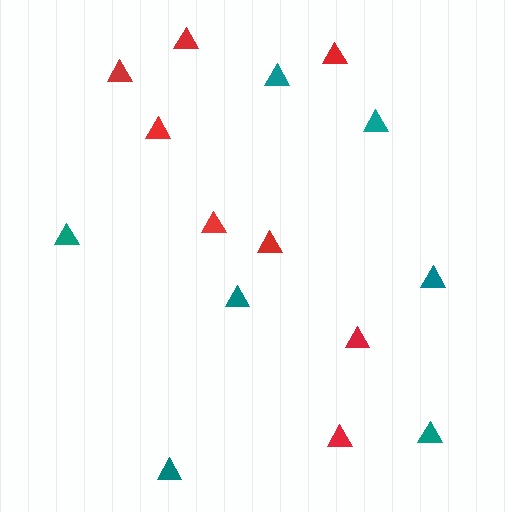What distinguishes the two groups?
There are 2 groups: one group of teal triangles (7) and one group of red triangles (8).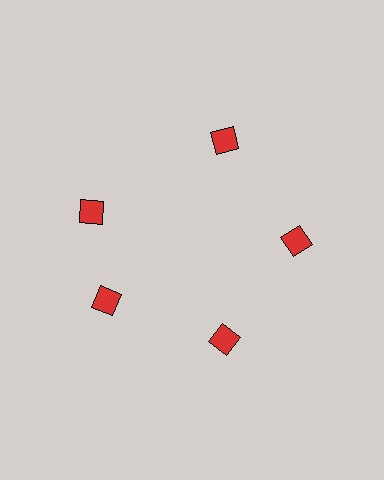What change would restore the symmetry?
The symmetry would be restored by rotating it back into even spacing with its neighbors so that all 5 diamonds sit at equal angles and equal distance from the center.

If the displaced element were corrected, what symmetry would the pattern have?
It would have 5-fold rotational symmetry — the pattern would map onto itself every 72 degrees.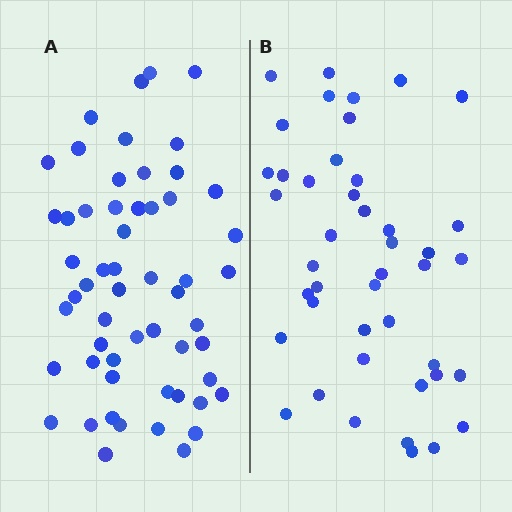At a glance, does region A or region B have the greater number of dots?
Region A (the left region) has more dots.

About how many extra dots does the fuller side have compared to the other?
Region A has roughly 12 or so more dots than region B.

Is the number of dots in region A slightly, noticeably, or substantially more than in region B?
Region A has noticeably more, but not dramatically so. The ratio is roughly 1.3 to 1.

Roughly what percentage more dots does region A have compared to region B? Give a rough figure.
About 25% more.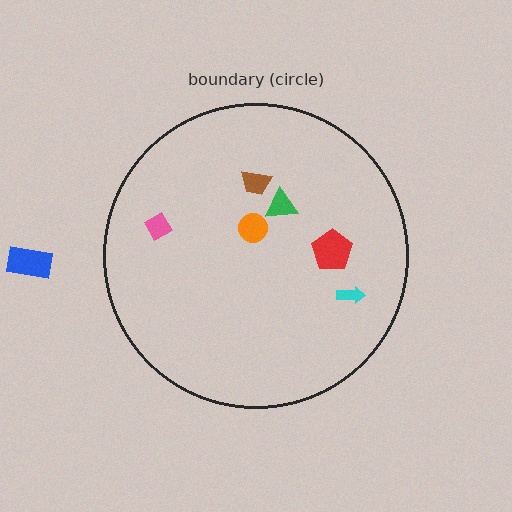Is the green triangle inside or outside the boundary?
Inside.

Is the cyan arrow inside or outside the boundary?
Inside.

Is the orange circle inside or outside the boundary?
Inside.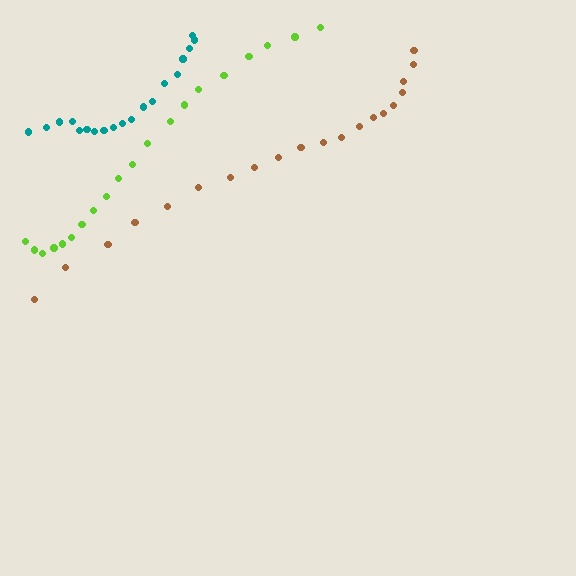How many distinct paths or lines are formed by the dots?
There are 3 distinct paths.